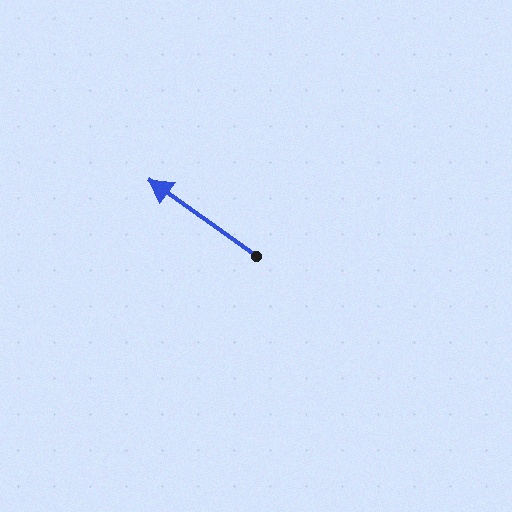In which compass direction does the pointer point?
Northwest.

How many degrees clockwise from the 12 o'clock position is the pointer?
Approximately 305 degrees.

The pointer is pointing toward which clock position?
Roughly 10 o'clock.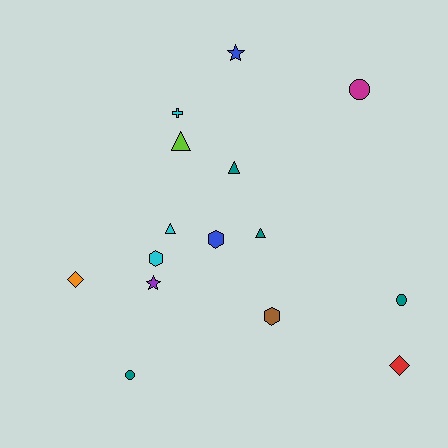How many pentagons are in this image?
There are no pentagons.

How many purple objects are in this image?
There is 1 purple object.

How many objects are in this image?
There are 15 objects.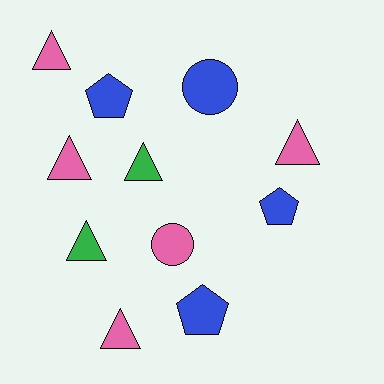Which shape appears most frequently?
Triangle, with 6 objects.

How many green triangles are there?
There are 2 green triangles.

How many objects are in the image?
There are 11 objects.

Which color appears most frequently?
Pink, with 5 objects.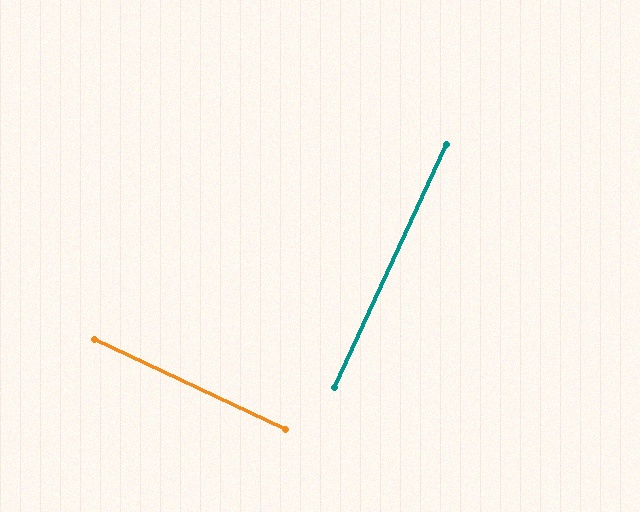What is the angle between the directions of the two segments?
Approximately 90 degrees.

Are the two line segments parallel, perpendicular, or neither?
Perpendicular — they meet at approximately 90°.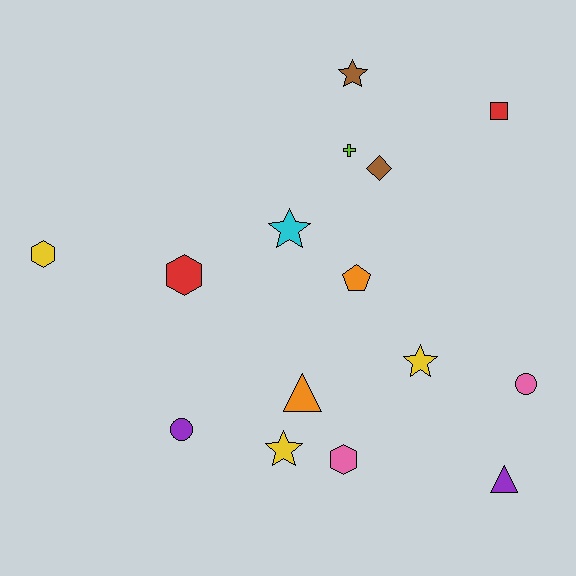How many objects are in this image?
There are 15 objects.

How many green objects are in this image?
There are no green objects.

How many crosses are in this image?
There is 1 cross.